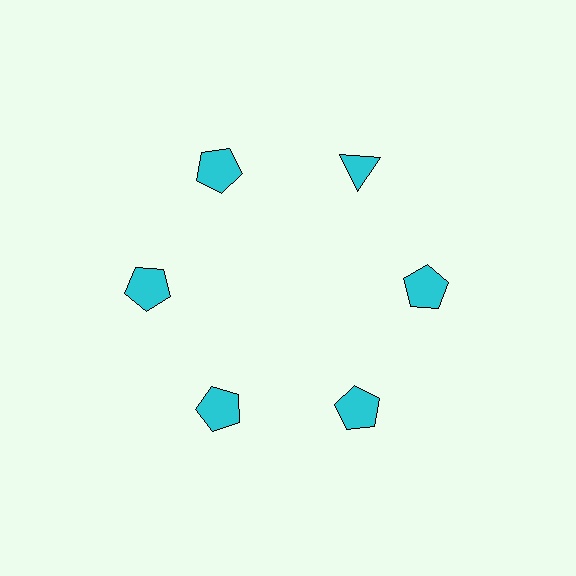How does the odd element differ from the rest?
It has a different shape: triangle instead of pentagon.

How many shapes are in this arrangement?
There are 6 shapes arranged in a ring pattern.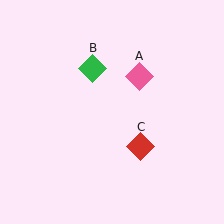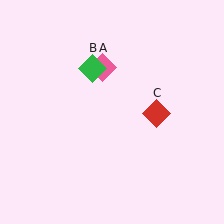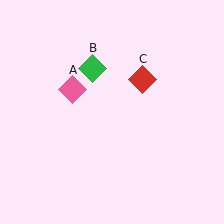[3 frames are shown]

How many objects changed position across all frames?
2 objects changed position: pink diamond (object A), red diamond (object C).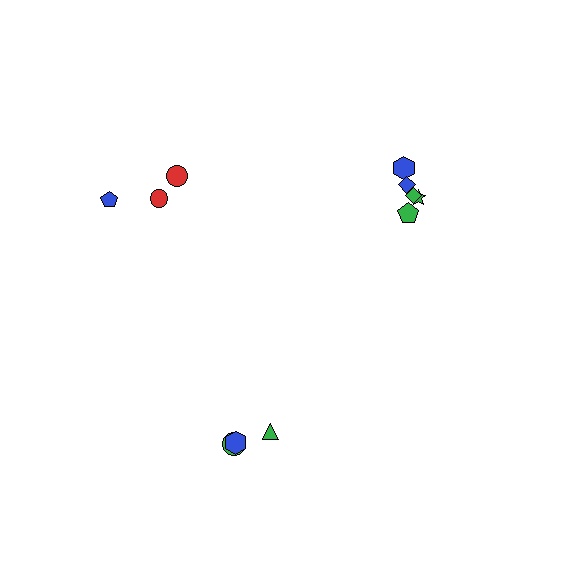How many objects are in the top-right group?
There are 5 objects.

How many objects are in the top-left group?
There are 3 objects.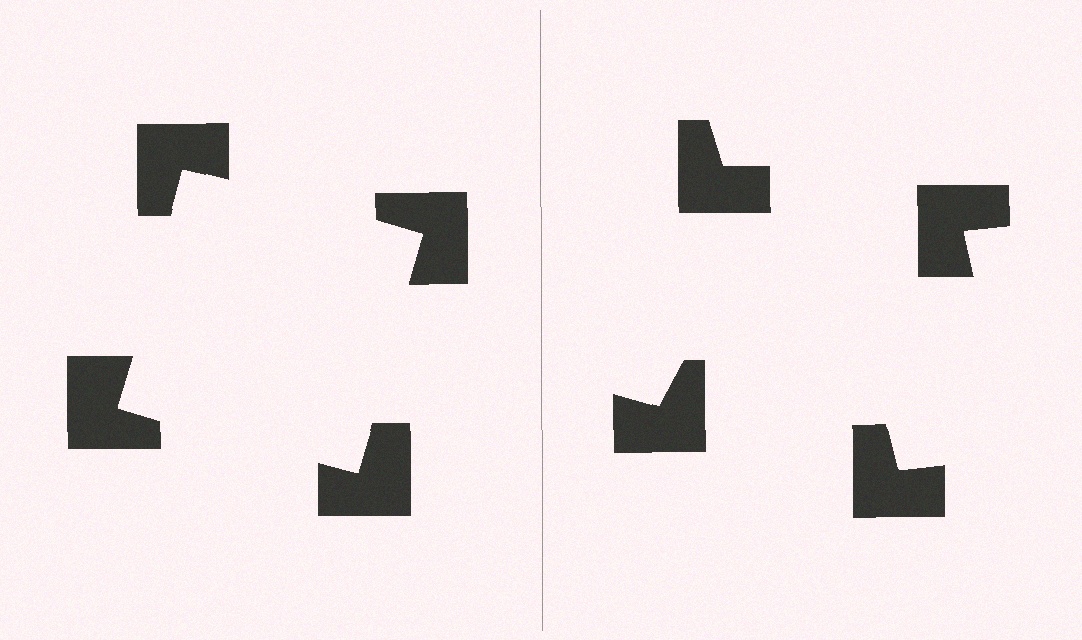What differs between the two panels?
The notched squares are positioned identically on both sides; only the wedge orientations differ. On the left they align to a square; on the right they are misaligned.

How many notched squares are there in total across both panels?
8 — 4 on each side.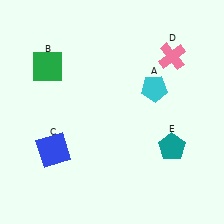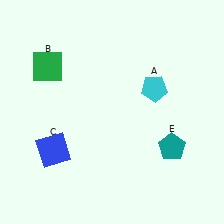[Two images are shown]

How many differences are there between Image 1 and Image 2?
There is 1 difference between the two images.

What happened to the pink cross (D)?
The pink cross (D) was removed in Image 2. It was in the top-right area of Image 1.